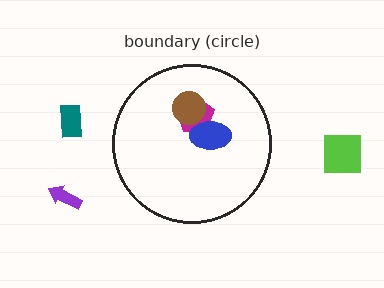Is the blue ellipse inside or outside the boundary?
Inside.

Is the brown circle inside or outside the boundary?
Inside.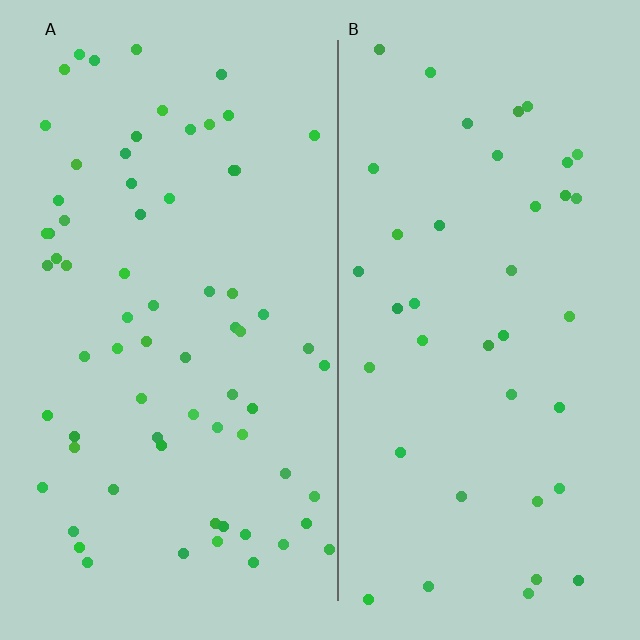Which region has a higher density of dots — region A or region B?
A (the left).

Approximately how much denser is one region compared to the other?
Approximately 1.7× — region A over region B.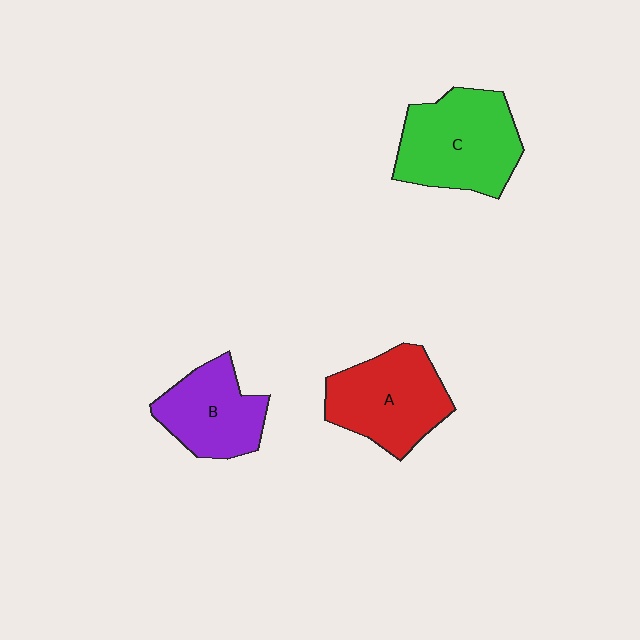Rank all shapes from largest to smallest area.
From largest to smallest: C (green), A (red), B (purple).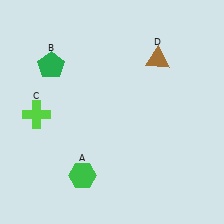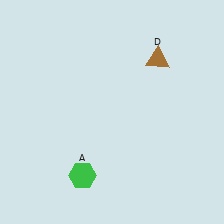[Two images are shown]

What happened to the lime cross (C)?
The lime cross (C) was removed in Image 2. It was in the bottom-left area of Image 1.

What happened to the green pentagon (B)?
The green pentagon (B) was removed in Image 2. It was in the top-left area of Image 1.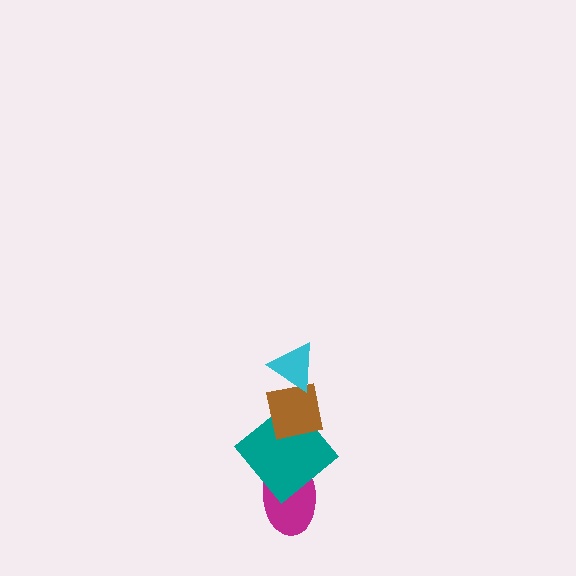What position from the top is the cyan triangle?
The cyan triangle is 1st from the top.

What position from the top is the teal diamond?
The teal diamond is 3rd from the top.